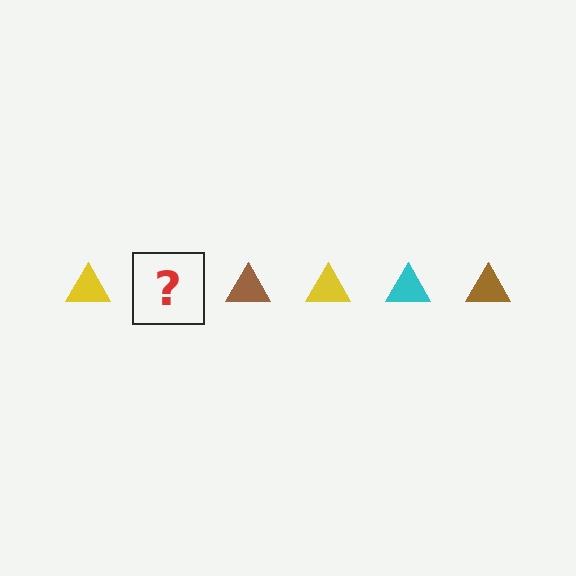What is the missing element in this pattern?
The missing element is a cyan triangle.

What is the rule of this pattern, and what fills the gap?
The rule is that the pattern cycles through yellow, cyan, brown triangles. The gap should be filled with a cyan triangle.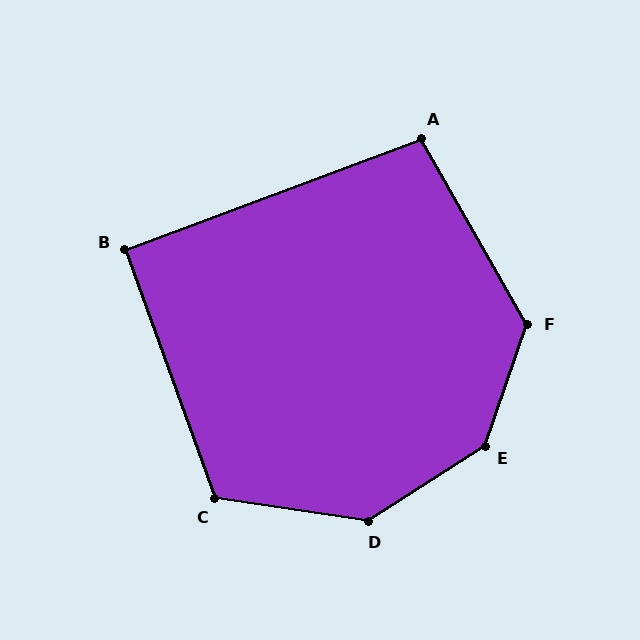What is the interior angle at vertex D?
Approximately 138 degrees (obtuse).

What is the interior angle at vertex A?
Approximately 99 degrees (obtuse).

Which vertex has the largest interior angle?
E, at approximately 142 degrees.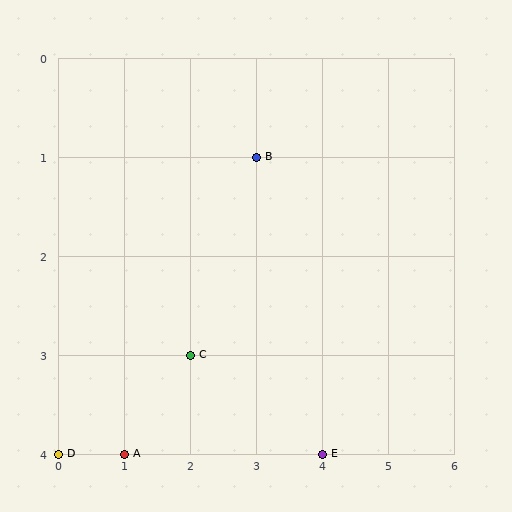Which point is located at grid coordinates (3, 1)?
Point B is at (3, 1).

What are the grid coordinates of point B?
Point B is at grid coordinates (3, 1).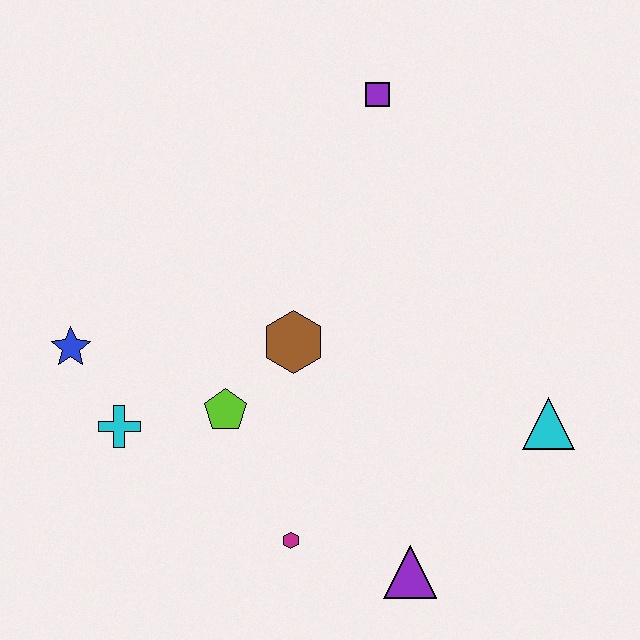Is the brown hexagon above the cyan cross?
Yes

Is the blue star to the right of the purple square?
No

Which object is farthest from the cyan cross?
The cyan triangle is farthest from the cyan cross.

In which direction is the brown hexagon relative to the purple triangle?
The brown hexagon is above the purple triangle.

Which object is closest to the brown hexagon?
The lime pentagon is closest to the brown hexagon.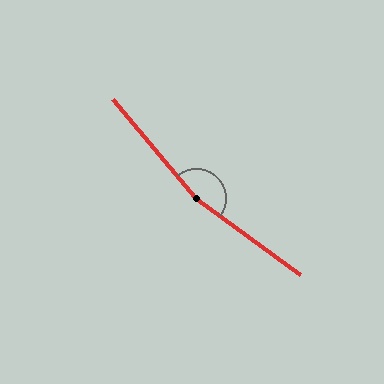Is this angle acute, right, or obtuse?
It is obtuse.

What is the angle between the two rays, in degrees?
Approximately 166 degrees.